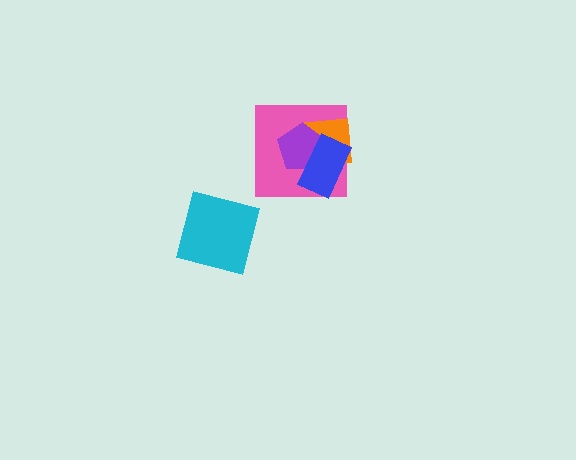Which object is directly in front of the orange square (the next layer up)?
The purple pentagon is directly in front of the orange square.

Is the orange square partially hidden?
Yes, it is partially covered by another shape.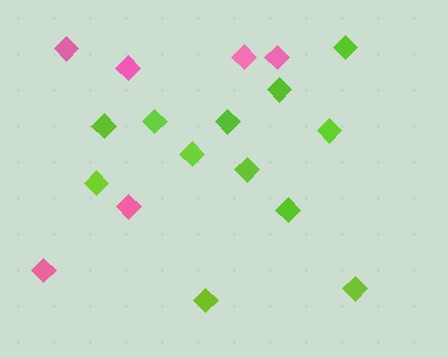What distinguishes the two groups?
There are 2 groups: one group of pink diamonds (6) and one group of lime diamonds (12).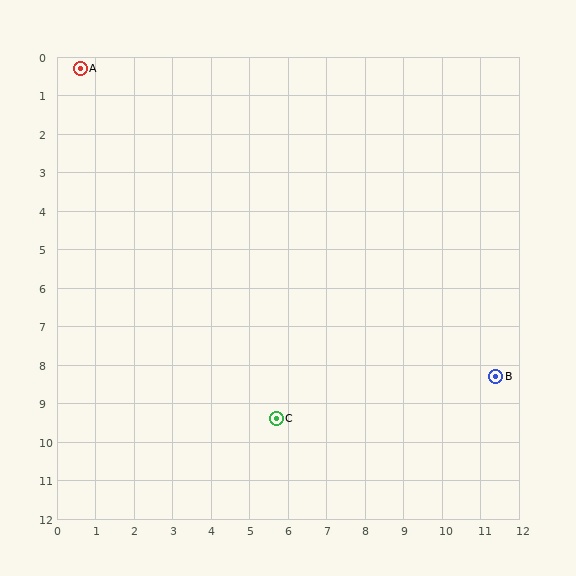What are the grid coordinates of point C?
Point C is at approximately (5.7, 9.4).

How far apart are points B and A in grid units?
Points B and A are about 13.4 grid units apart.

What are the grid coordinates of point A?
Point A is at approximately (0.6, 0.3).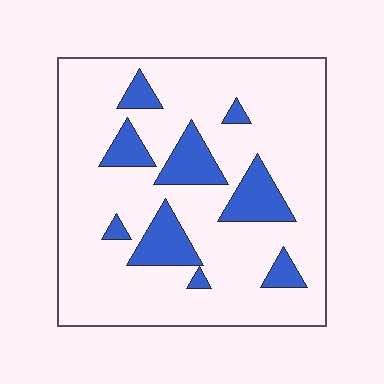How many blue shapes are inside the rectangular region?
9.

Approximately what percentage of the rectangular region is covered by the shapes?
Approximately 15%.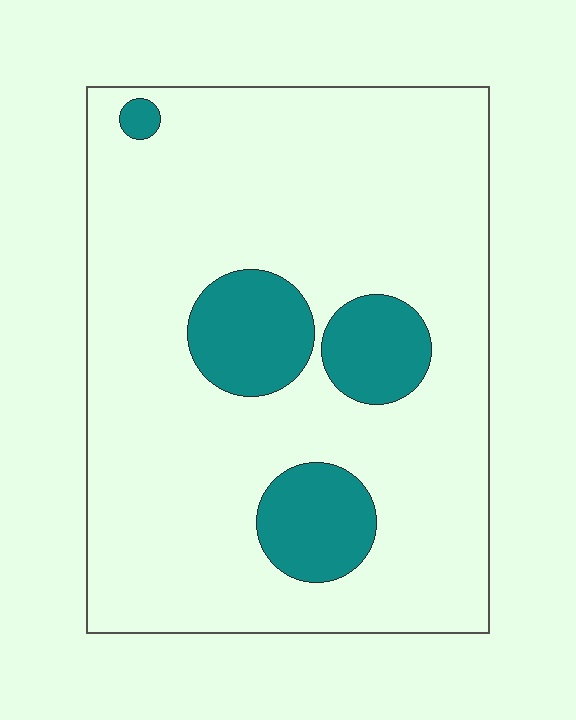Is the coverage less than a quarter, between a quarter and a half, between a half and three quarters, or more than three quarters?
Less than a quarter.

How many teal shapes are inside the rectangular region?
4.